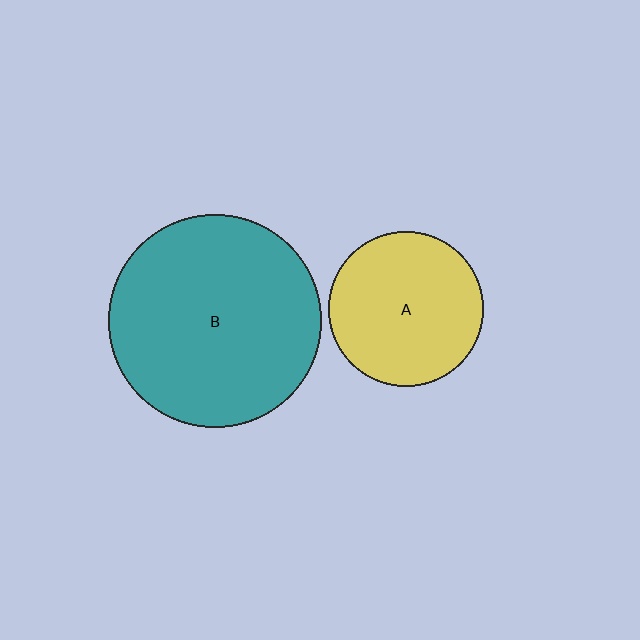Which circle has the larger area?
Circle B (teal).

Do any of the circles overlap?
No, none of the circles overlap.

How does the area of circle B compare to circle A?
Approximately 1.9 times.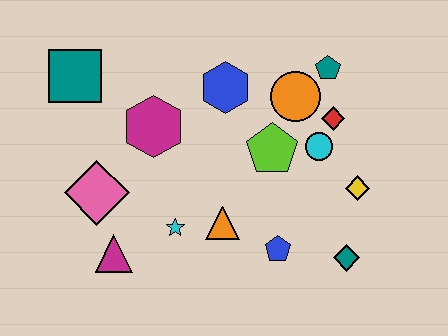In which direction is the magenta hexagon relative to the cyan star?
The magenta hexagon is above the cyan star.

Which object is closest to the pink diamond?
The magenta triangle is closest to the pink diamond.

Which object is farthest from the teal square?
The teal diamond is farthest from the teal square.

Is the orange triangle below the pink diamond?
Yes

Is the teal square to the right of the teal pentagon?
No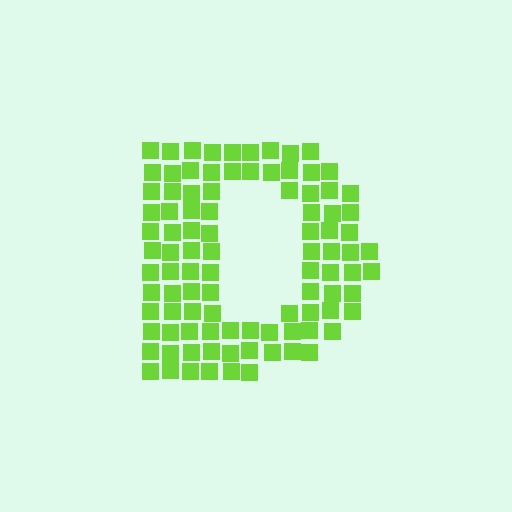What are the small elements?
The small elements are squares.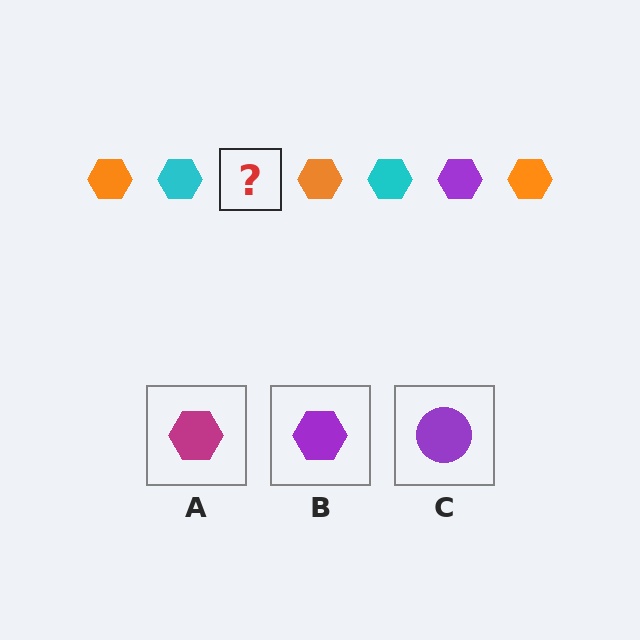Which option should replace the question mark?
Option B.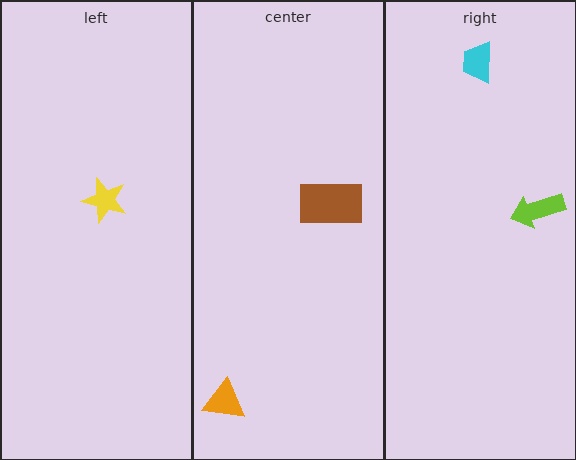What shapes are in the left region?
The yellow star.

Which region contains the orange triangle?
The center region.